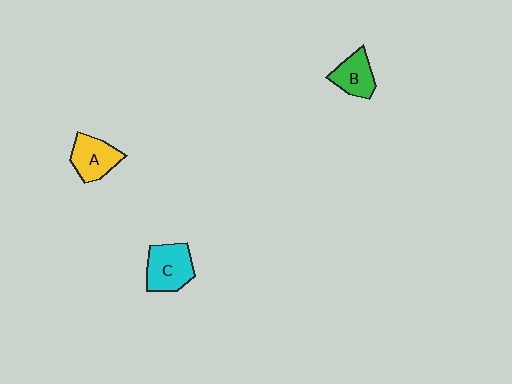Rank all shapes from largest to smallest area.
From largest to smallest: C (cyan), A (yellow), B (green).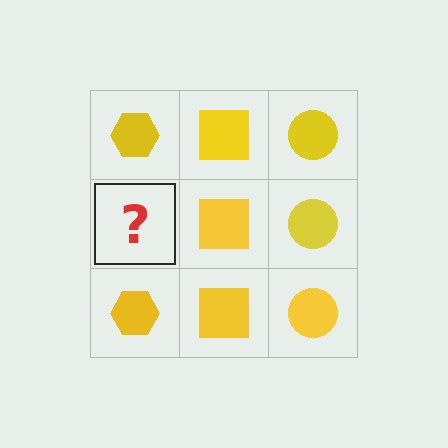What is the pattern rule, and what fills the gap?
The rule is that each column has a consistent shape. The gap should be filled with a yellow hexagon.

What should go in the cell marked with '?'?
The missing cell should contain a yellow hexagon.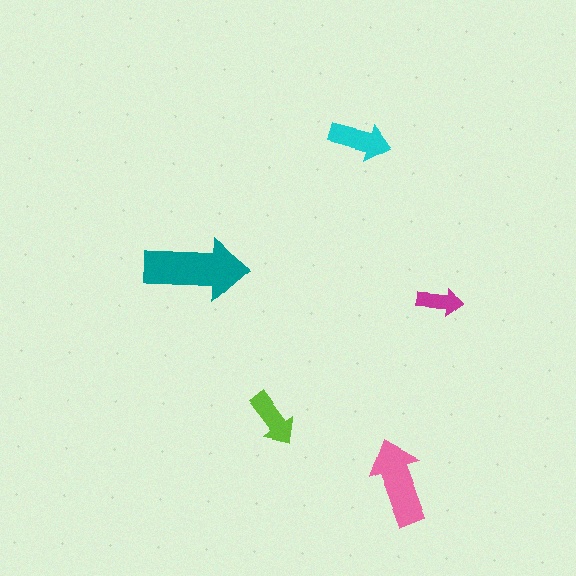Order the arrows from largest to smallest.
the teal one, the pink one, the cyan one, the lime one, the magenta one.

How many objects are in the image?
There are 5 objects in the image.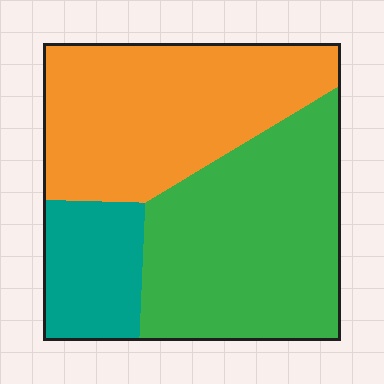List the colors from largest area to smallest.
From largest to smallest: green, orange, teal.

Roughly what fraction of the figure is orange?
Orange covers roughly 40% of the figure.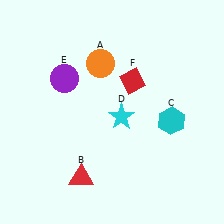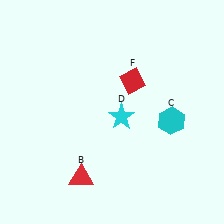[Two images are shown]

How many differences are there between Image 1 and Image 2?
There are 2 differences between the two images.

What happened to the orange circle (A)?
The orange circle (A) was removed in Image 2. It was in the top-left area of Image 1.